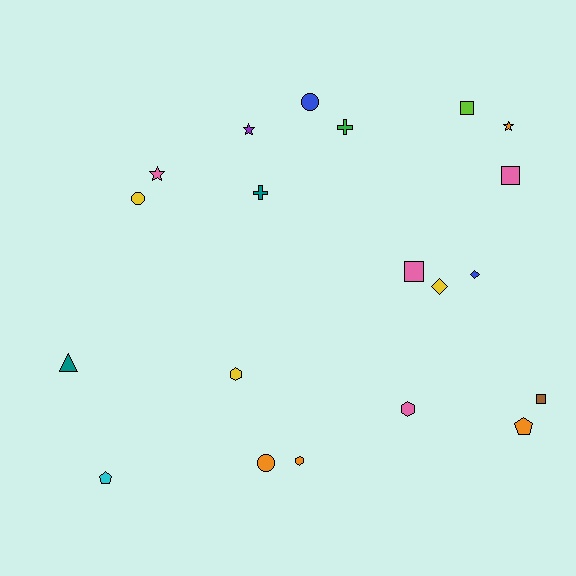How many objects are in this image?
There are 20 objects.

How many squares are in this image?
There are 4 squares.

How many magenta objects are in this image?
There are no magenta objects.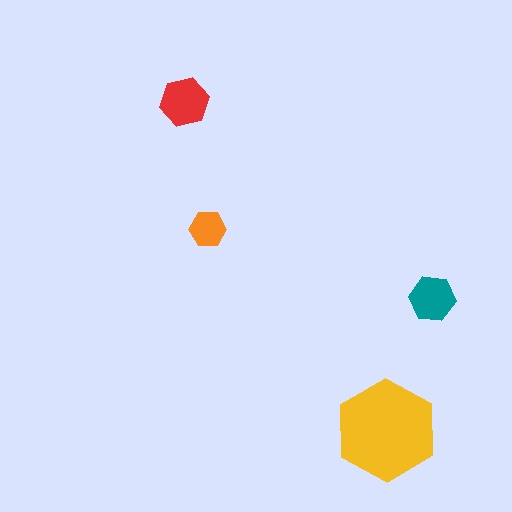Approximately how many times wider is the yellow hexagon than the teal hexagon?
About 2 times wider.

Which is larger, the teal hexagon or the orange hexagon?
The teal one.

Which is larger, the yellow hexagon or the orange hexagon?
The yellow one.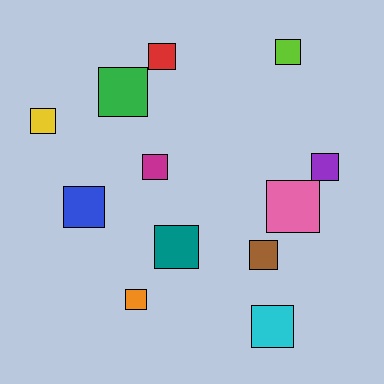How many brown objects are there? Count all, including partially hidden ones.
There is 1 brown object.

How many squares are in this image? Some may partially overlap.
There are 12 squares.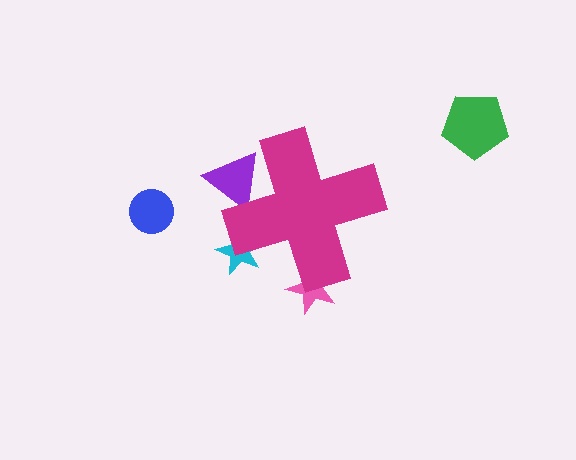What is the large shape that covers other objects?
A magenta cross.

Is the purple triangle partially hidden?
Yes, the purple triangle is partially hidden behind the magenta cross.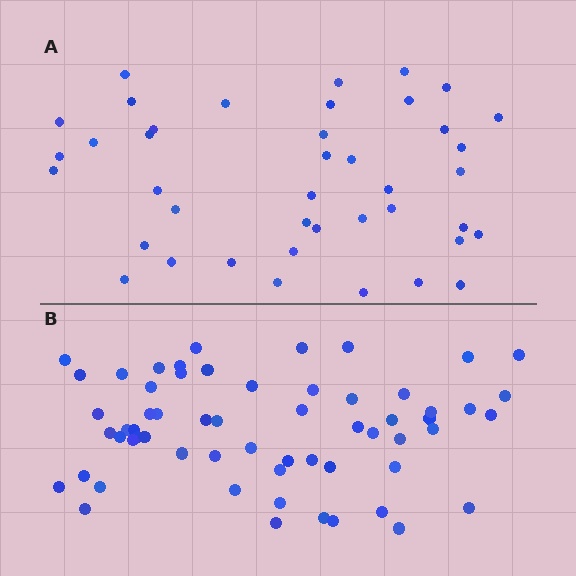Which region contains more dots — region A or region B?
Region B (the bottom region) has more dots.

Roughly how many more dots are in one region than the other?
Region B has approximately 20 more dots than region A.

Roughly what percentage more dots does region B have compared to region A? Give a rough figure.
About 45% more.